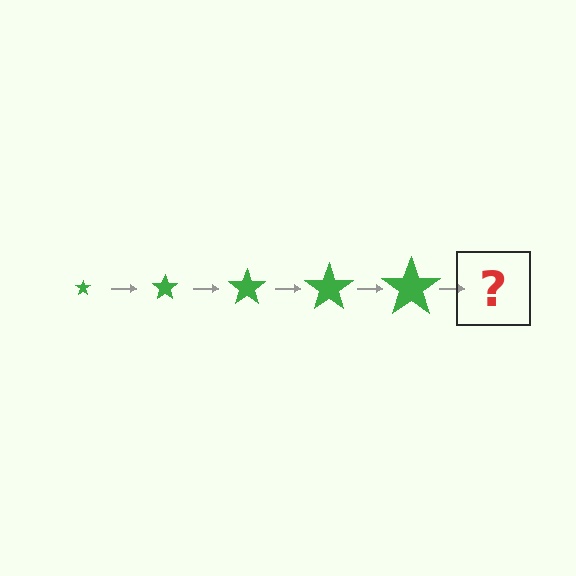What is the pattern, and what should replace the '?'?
The pattern is that the star gets progressively larger each step. The '?' should be a green star, larger than the previous one.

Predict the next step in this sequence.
The next step is a green star, larger than the previous one.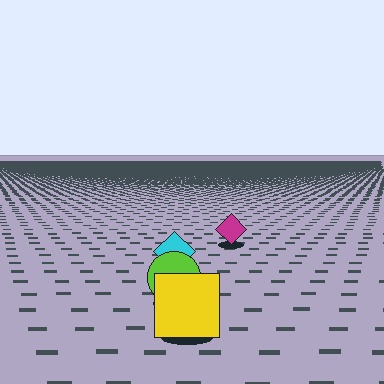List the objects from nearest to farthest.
From nearest to farthest: the yellow square, the lime circle, the cyan diamond, the magenta diamond.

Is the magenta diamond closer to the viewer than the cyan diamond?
No. The cyan diamond is closer — you can tell from the texture gradient: the ground texture is coarser near it.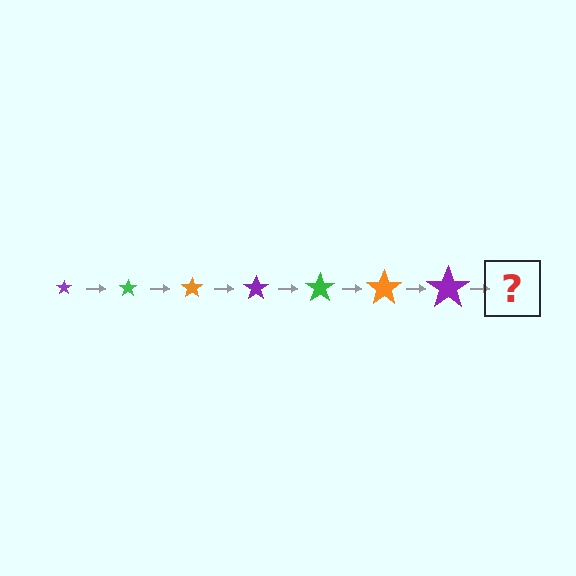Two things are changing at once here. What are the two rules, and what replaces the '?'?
The two rules are that the star grows larger each step and the color cycles through purple, green, and orange. The '?' should be a green star, larger than the previous one.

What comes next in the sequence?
The next element should be a green star, larger than the previous one.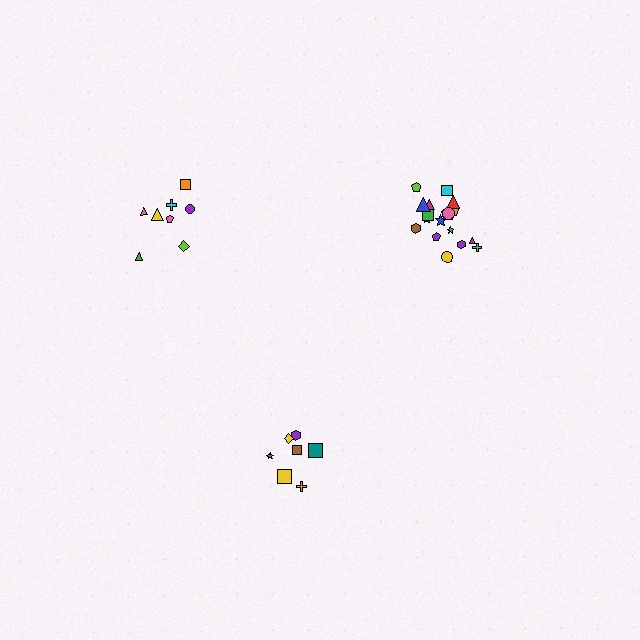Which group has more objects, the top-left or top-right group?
The top-right group.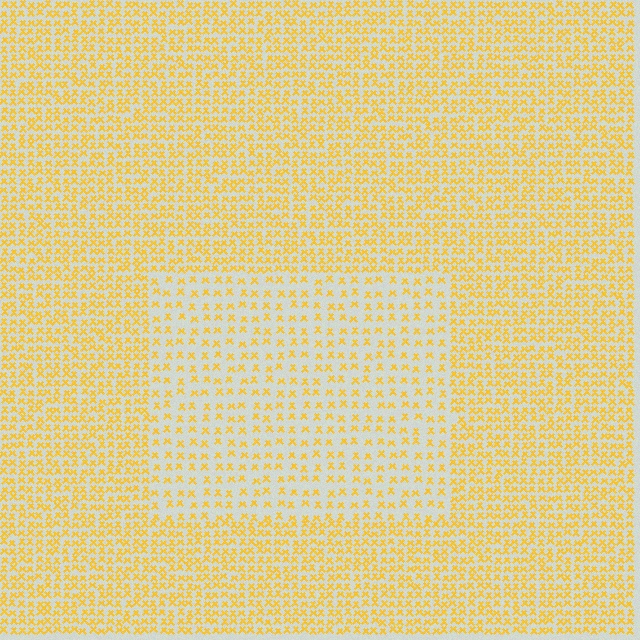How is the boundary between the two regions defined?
The boundary is defined by a change in element density (approximately 2.0x ratio). All elements are the same color, size, and shape.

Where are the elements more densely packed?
The elements are more densely packed outside the rectangle boundary.